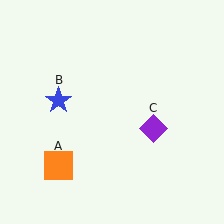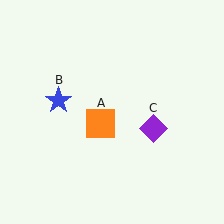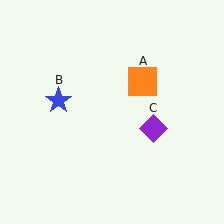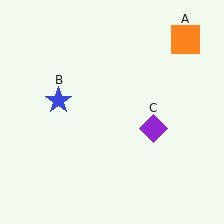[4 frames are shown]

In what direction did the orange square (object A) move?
The orange square (object A) moved up and to the right.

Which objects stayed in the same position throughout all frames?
Blue star (object B) and purple diamond (object C) remained stationary.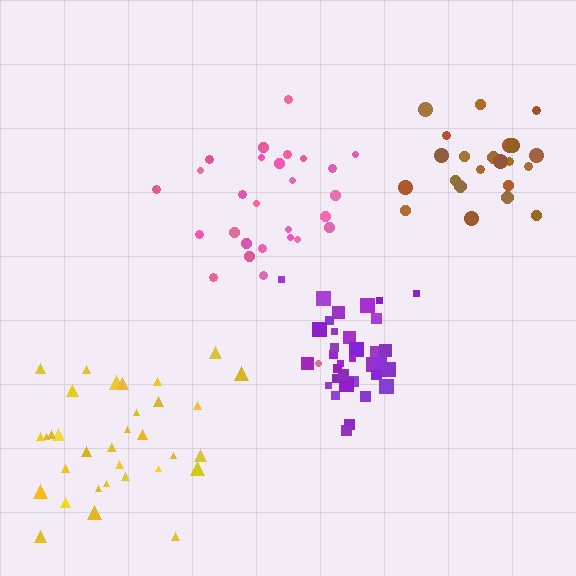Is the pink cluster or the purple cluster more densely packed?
Purple.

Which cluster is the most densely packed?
Purple.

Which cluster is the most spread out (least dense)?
Pink.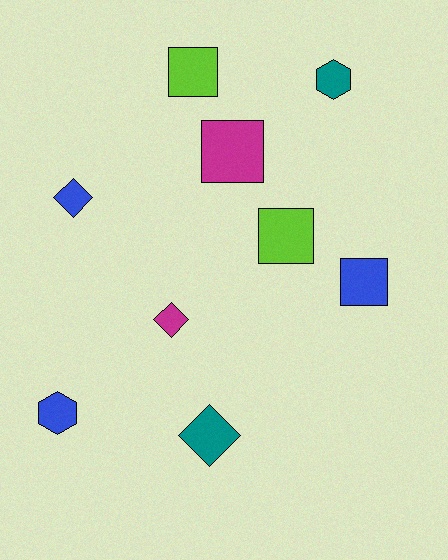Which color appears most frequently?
Blue, with 3 objects.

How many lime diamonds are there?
There are no lime diamonds.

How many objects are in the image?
There are 9 objects.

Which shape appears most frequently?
Square, with 4 objects.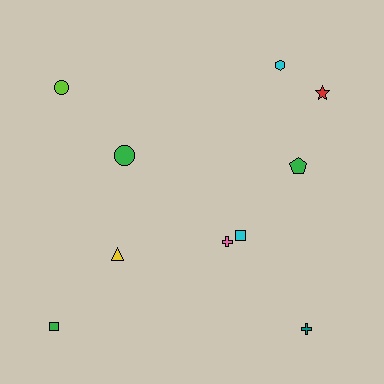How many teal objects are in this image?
There is 1 teal object.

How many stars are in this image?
There is 1 star.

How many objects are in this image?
There are 10 objects.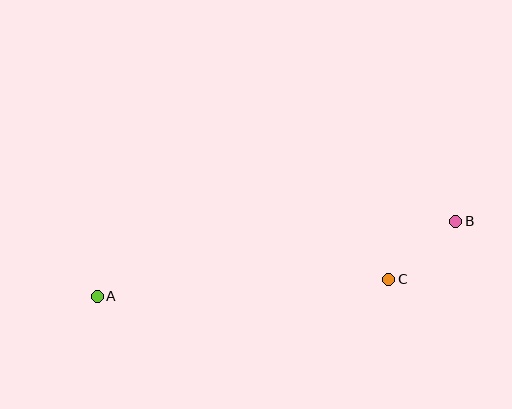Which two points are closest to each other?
Points B and C are closest to each other.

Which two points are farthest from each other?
Points A and B are farthest from each other.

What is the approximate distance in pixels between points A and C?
The distance between A and C is approximately 292 pixels.